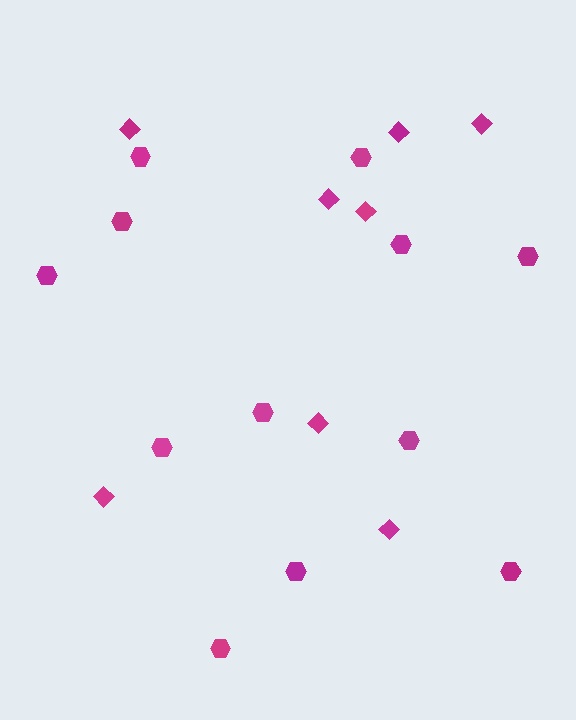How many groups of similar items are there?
There are 2 groups: one group of hexagons (12) and one group of diamonds (8).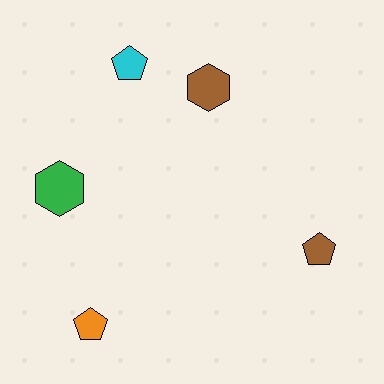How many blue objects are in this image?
There are no blue objects.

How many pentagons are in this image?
There are 3 pentagons.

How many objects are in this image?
There are 5 objects.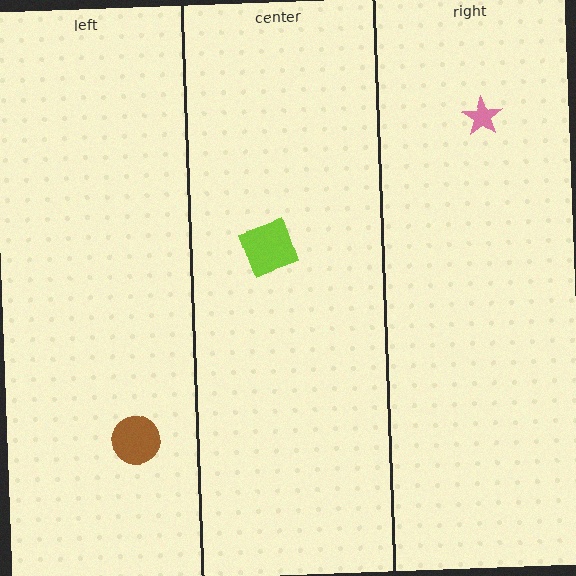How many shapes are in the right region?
1.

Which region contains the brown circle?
The left region.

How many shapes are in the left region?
1.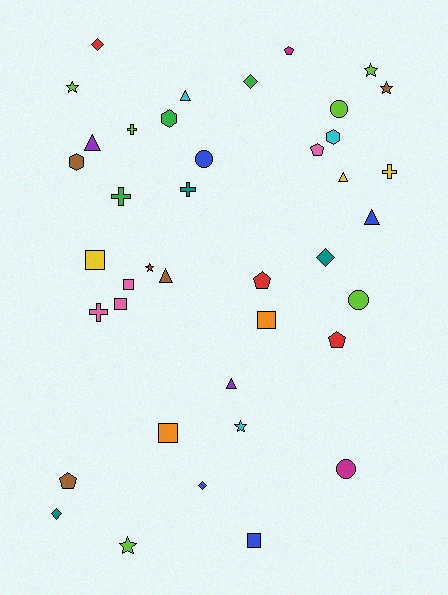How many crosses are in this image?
There are 5 crosses.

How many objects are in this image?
There are 40 objects.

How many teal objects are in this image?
There are 3 teal objects.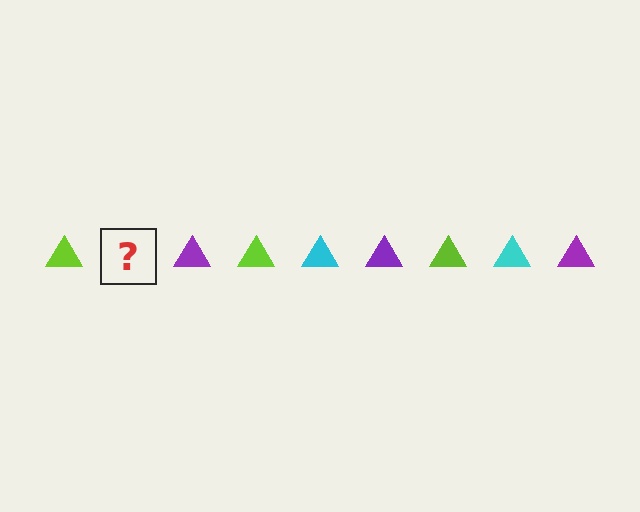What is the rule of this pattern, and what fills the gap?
The rule is that the pattern cycles through lime, cyan, purple triangles. The gap should be filled with a cyan triangle.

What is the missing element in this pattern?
The missing element is a cyan triangle.